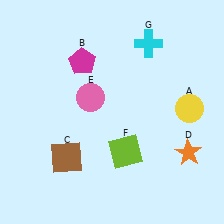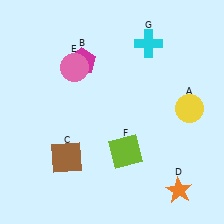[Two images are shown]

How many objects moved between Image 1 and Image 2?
2 objects moved between the two images.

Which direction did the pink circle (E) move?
The pink circle (E) moved up.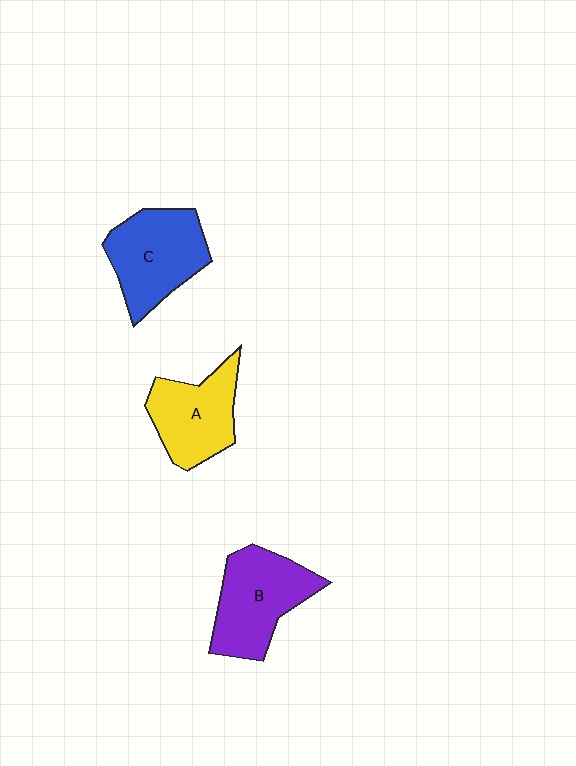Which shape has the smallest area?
Shape A (yellow).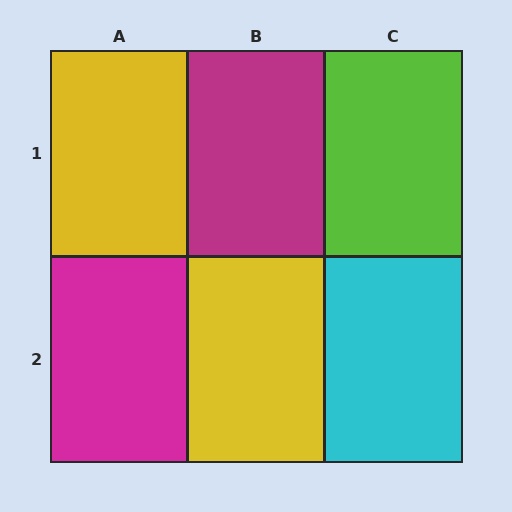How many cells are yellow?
2 cells are yellow.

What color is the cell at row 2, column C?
Cyan.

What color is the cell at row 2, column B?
Yellow.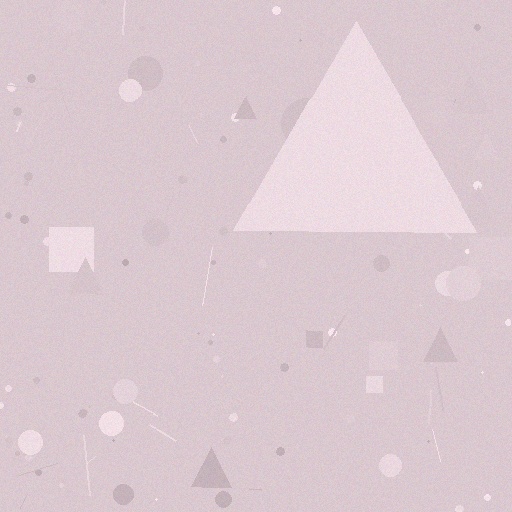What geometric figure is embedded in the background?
A triangle is embedded in the background.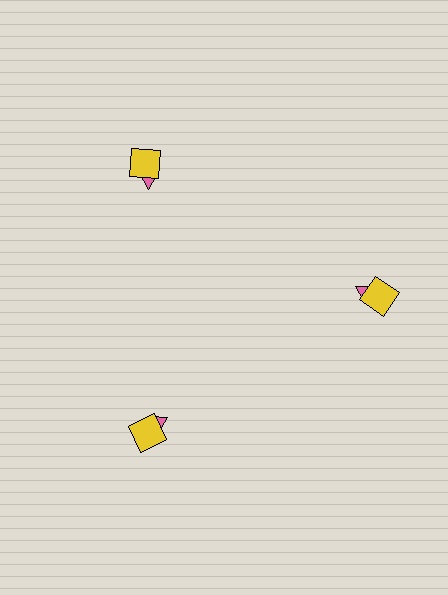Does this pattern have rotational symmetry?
Yes, this pattern has 3-fold rotational symmetry. It looks the same after rotating 120 degrees around the center.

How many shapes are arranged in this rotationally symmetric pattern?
There are 6 shapes, arranged in 3 groups of 2.